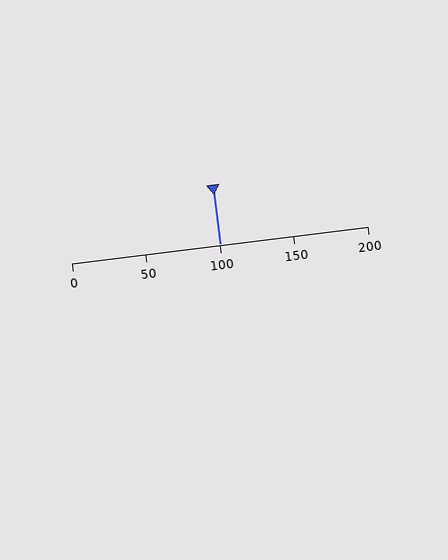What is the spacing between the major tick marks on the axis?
The major ticks are spaced 50 apart.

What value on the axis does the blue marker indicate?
The marker indicates approximately 100.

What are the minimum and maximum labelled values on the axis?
The axis runs from 0 to 200.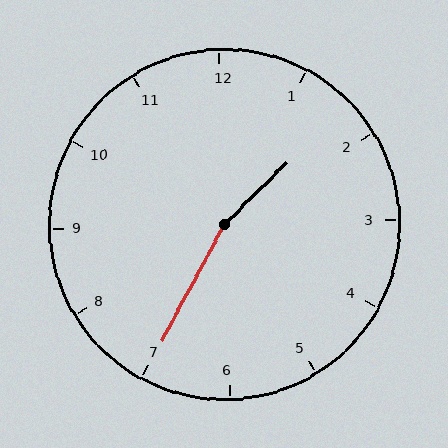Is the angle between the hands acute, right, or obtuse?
It is obtuse.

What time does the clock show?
1:35.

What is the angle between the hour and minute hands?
Approximately 162 degrees.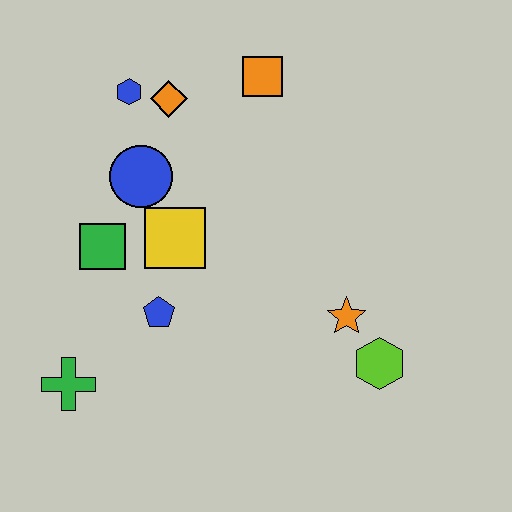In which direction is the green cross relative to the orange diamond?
The green cross is below the orange diamond.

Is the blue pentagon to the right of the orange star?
No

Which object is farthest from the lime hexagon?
The blue hexagon is farthest from the lime hexagon.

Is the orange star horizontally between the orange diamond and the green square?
No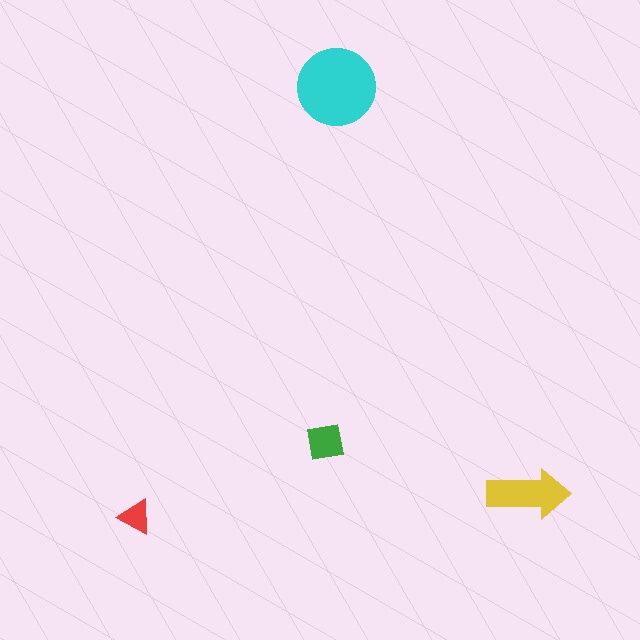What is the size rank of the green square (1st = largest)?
3rd.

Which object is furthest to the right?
The yellow arrow is rightmost.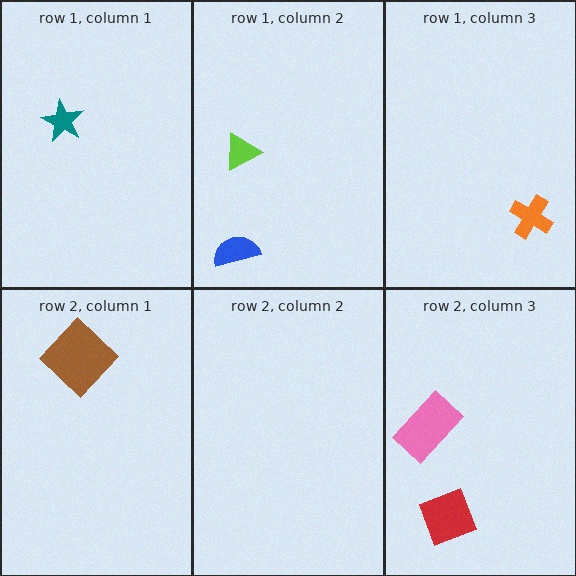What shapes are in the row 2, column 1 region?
The brown diamond.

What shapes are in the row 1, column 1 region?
The teal star.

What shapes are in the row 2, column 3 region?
The red diamond, the pink rectangle.